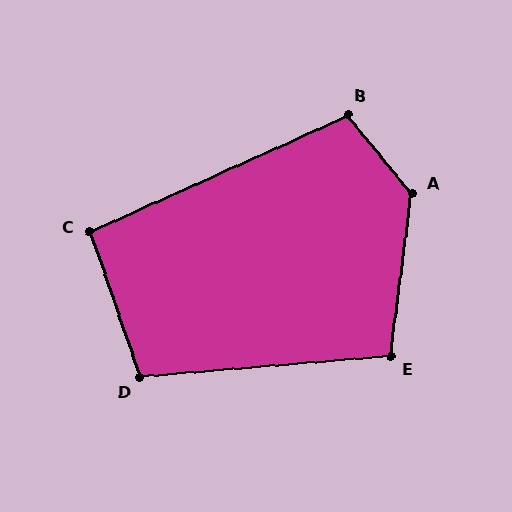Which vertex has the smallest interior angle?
C, at approximately 95 degrees.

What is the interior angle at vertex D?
Approximately 104 degrees (obtuse).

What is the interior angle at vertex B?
Approximately 105 degrees (obtuse).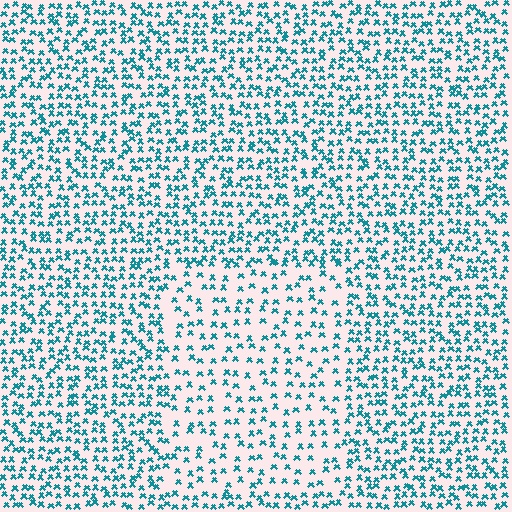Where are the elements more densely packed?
The elements are more densely packed outside the rectangle boundary.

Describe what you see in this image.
The image contains small teal elements arranged at two different densities. A rectangle-shaped region is visible where the elements are less densely packed than the surrounding area.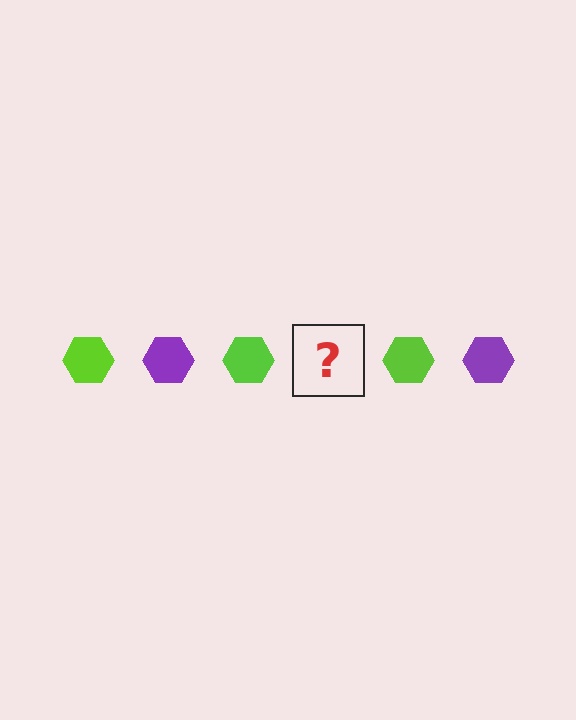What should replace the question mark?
The question mark should be replaced with a purple hexagon.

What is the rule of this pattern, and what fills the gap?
The rule is that the pattern cycles through lime, purple hexagons. The gap should be filled with a purple hexagon.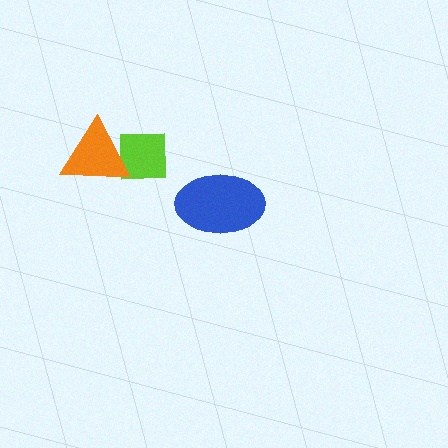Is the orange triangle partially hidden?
No, no other shape covers it.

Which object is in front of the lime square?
The orange triangle is in front of the lime square.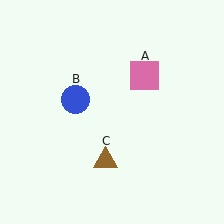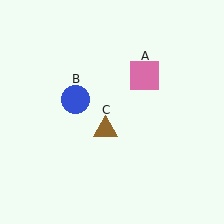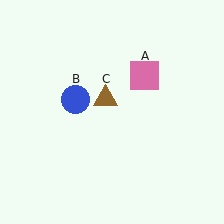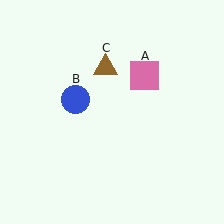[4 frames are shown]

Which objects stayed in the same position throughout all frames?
Pink square (object A) and blue circle (object B) remained stationary.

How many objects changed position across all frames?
1 object changed position: brown triangle (object C).